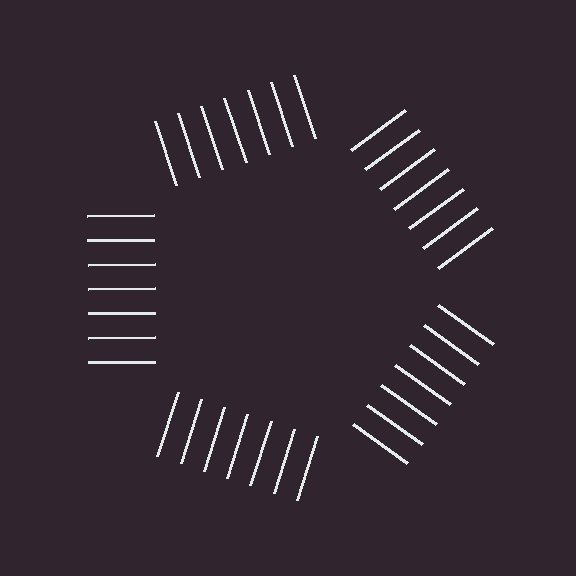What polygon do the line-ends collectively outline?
An illusory pentagon — the line segments terminate on its edges but no continuous stroke is drawn.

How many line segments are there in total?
35 — 7 along each of the 5 edges.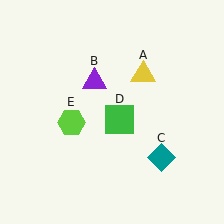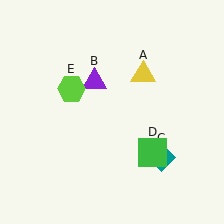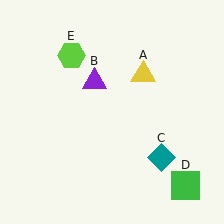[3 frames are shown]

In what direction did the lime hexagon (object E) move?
The lime hexagon (object E) moved up.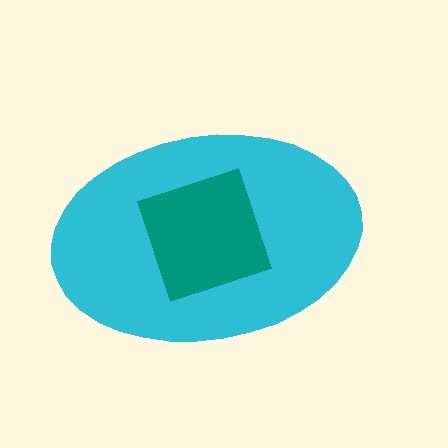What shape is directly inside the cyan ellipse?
The teal diamond.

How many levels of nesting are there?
2.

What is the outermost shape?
The cyan ellipse.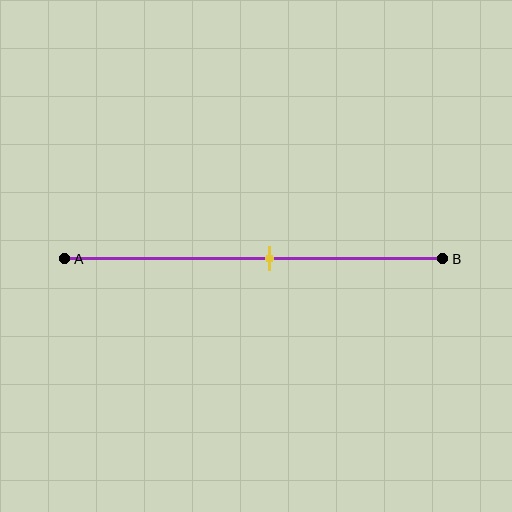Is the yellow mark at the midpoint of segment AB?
No, the mark is at about 55% from A, not at the 50% midpoint.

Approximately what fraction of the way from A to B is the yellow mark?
The yellow mark is approximately 55% of the way from A to B.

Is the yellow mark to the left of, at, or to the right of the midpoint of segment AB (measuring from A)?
The yellow mark is to the right of the midpoint of segment AB.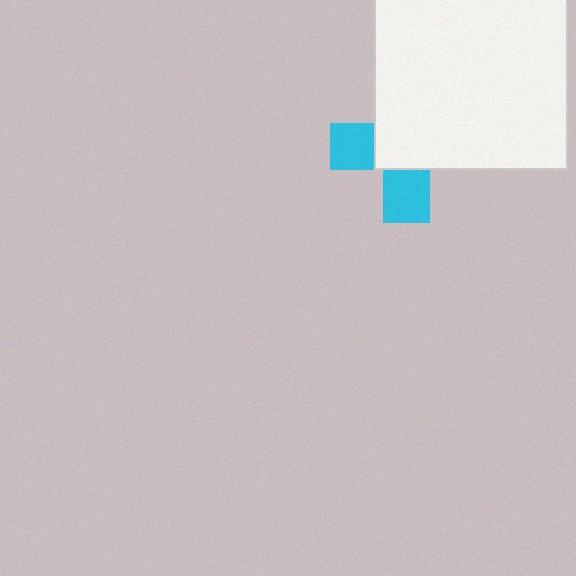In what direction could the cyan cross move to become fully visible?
The cyan cross could move toward the lower-left. That would shift it out from behind the white square entirely.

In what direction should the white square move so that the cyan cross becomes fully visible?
The white square should move toward the upper-right. That is the shortest direction to clear the overlap and leave the cyan cross fully visible.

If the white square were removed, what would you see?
You would see the complete cyan cross.